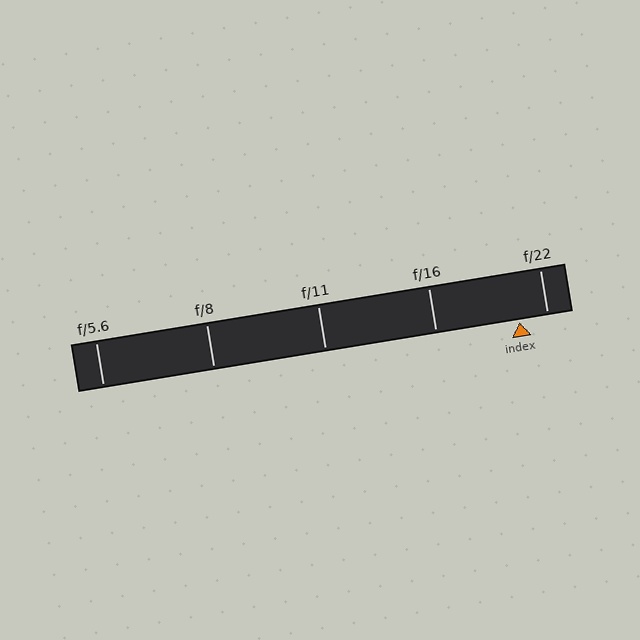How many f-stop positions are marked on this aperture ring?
There are 5 f-stop positions marked.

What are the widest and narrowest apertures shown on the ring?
The widest aperture shown is f/5.6 and the narrowest is f/22.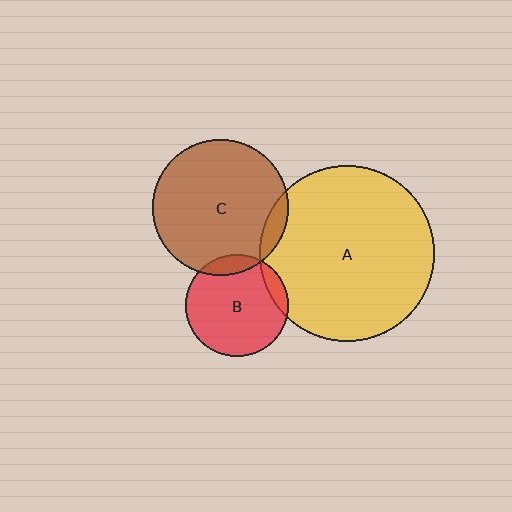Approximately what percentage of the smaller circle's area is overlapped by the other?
Approximately 10%.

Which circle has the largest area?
Circle A (yellow).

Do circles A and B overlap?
Yes.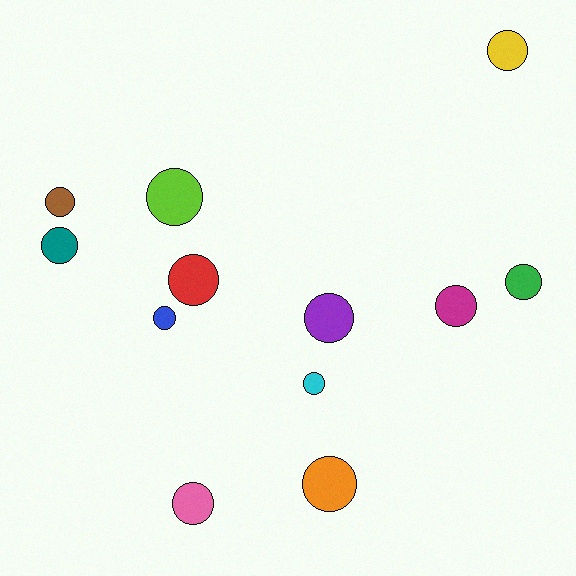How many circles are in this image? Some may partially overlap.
There are 12 circles.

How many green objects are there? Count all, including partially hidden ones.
There is 1 green object.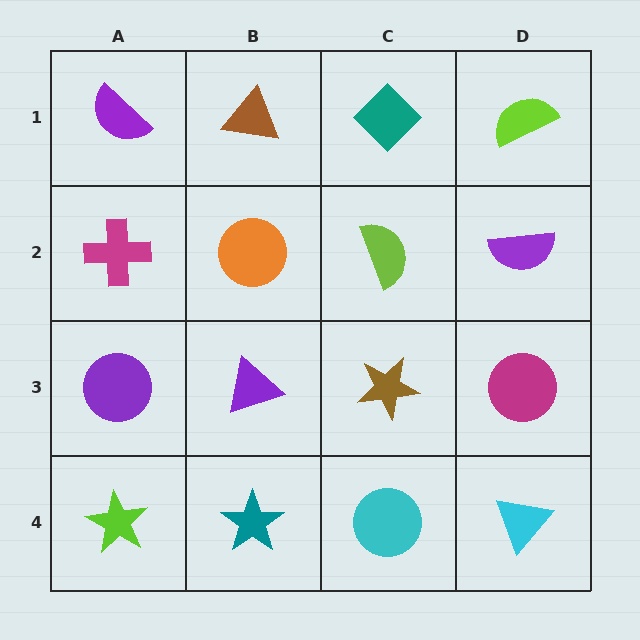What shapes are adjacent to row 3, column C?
A lime semicircle (row 2, column C), a cyan circle (row 4, column C), a purple triangle (row 3, column B), a magenta circle (row 3, column D).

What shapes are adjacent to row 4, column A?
A purple circle (row 3, column A), a teal star (row 4, column B).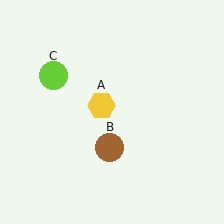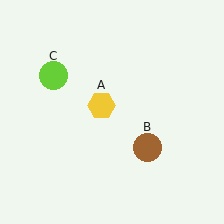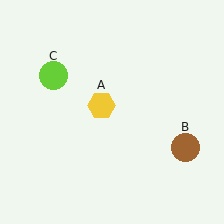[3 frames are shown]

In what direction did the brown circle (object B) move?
The brown circle (object B) moved right.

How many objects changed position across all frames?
1 object changed position: brown circle (object B).